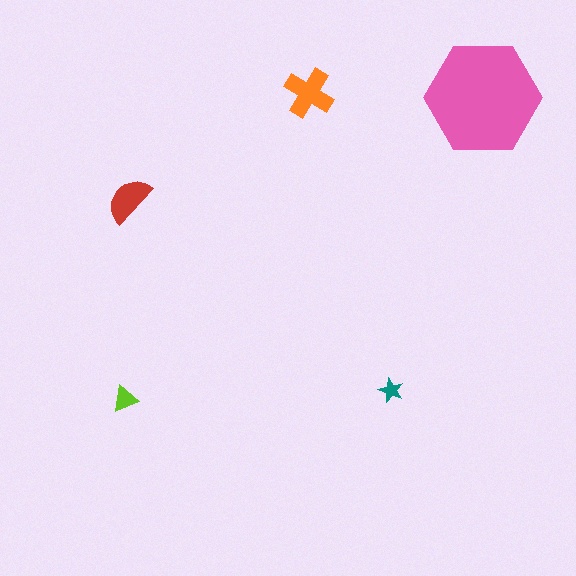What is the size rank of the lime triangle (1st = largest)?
4th.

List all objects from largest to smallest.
The pink hexagon, the orange cross, the red semicircle, the lime triangle, the teal star.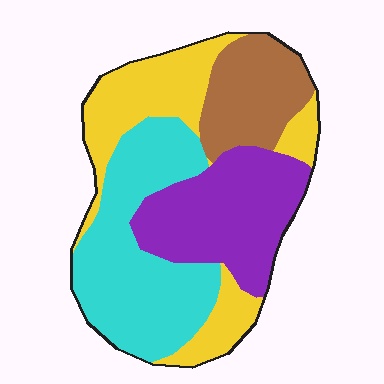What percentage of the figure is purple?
Purple takes up about one quarter (1/4) of the figure.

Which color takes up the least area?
Brown, at roughly 15%.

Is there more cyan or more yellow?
Cyan.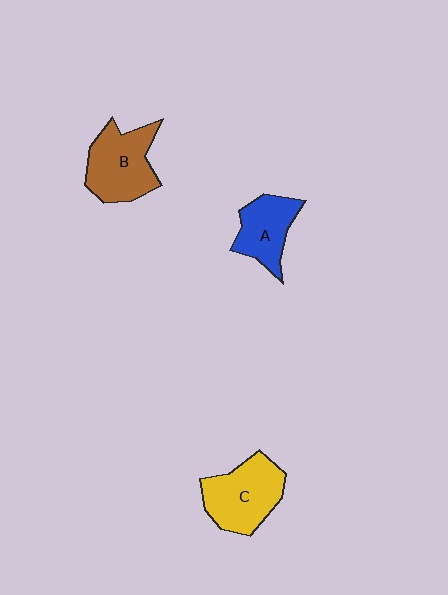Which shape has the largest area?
Shape C (yellow).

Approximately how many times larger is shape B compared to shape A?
Approximately 1.3 times.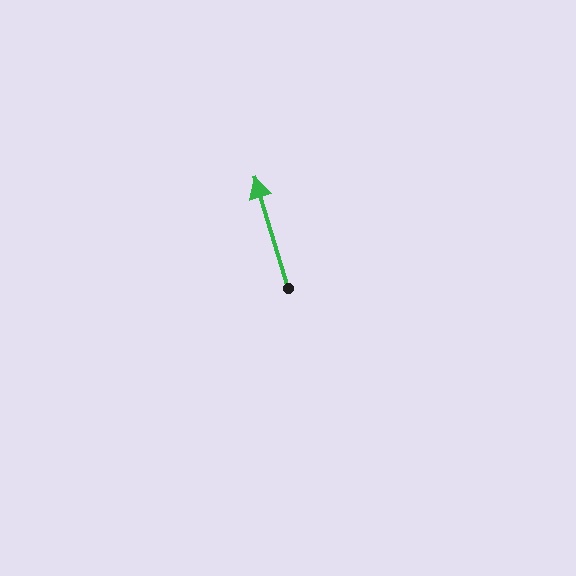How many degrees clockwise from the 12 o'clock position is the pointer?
Approximately 343 degrees.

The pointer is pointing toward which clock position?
Roughly 11 o'clock.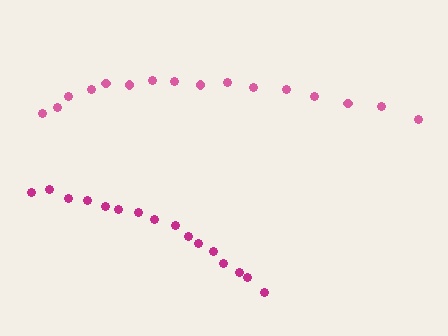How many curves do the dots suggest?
There are 2 distinct paths.